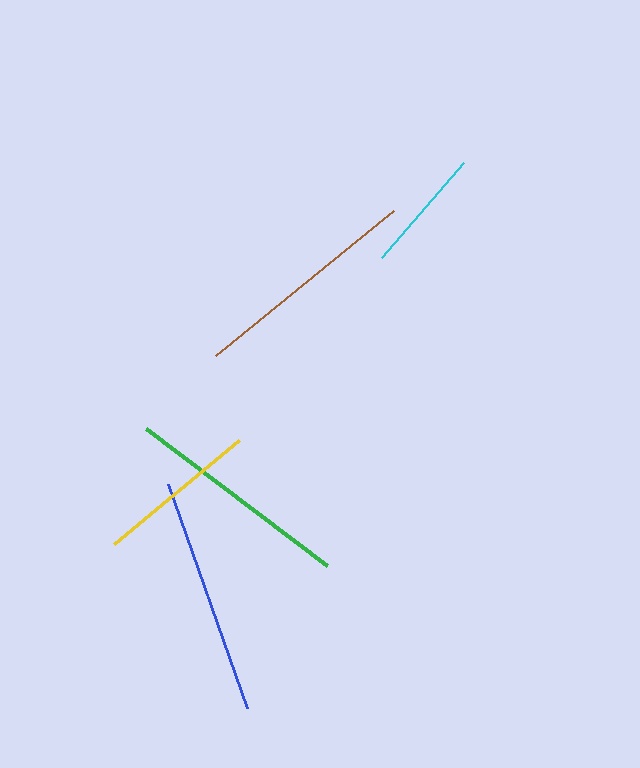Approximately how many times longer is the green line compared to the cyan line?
The green line is approximately 1.8 times the length of the cyan line.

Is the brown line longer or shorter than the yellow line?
The brown line is longer than the yellow line.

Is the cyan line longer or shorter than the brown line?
The brown line is longer than the cyan line.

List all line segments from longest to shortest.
From longest to shortest: blue, brown, green, yellow, cyan.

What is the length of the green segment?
The green segment is approximately 227 pixels long.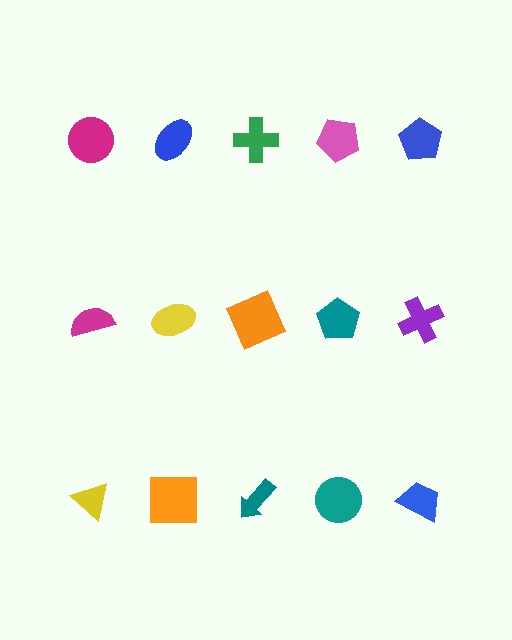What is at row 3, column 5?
A blue trapezoid.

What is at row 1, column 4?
A pink pentagon.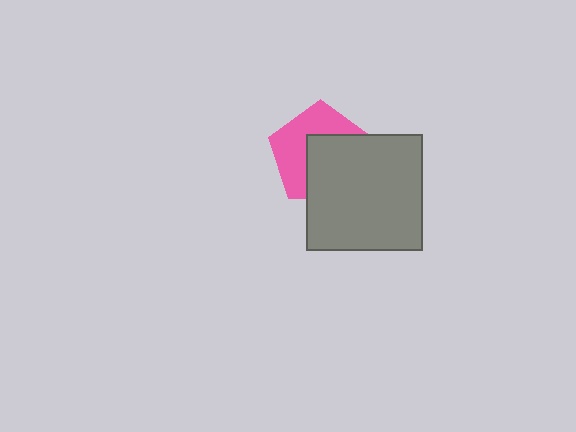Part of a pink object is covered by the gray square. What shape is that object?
It is a pentagon.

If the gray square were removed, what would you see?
You would see the complete pink pentagon.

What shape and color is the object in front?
The object in front is a gray square.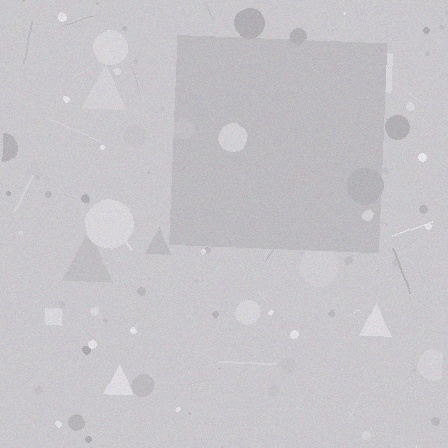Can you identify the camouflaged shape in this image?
The camouflaged shape is a square.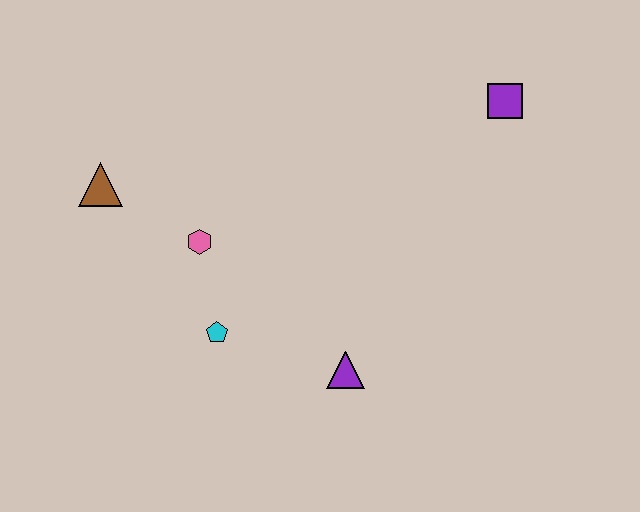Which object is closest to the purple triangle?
The cyan pentagon is closest to the purple triangle.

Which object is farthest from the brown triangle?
The purple square is farthest from the brown triangle.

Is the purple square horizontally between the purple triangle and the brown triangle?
No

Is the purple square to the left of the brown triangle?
No